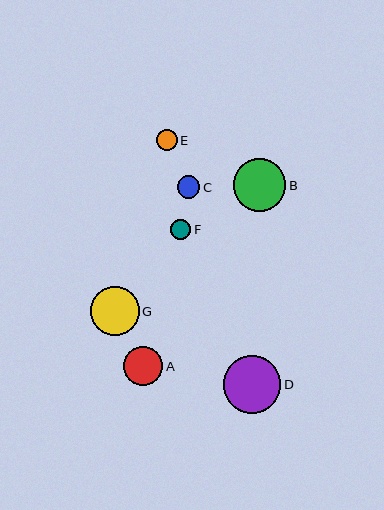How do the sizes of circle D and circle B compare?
Circle D and circle B are approximately the same size.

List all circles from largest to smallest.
From largest to smallest: D, B, G, A, C, E, F.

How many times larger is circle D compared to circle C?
Circle D is approximately 2.6 times the size of circle C.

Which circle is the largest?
Circle D is the largest with a size of approximately 57 pixels.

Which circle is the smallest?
Circle F is the smallest with a size of approximately 20 pixels.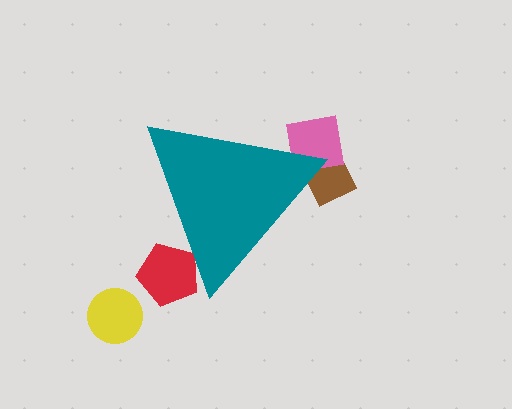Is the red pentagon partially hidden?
Yes, the red pentagon is partially hidden behind the teal triangle.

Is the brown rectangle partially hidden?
Yes, the brown rectangle is partially hidden behind the teal triangle.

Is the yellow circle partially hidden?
No, the yellow circle is fully visible.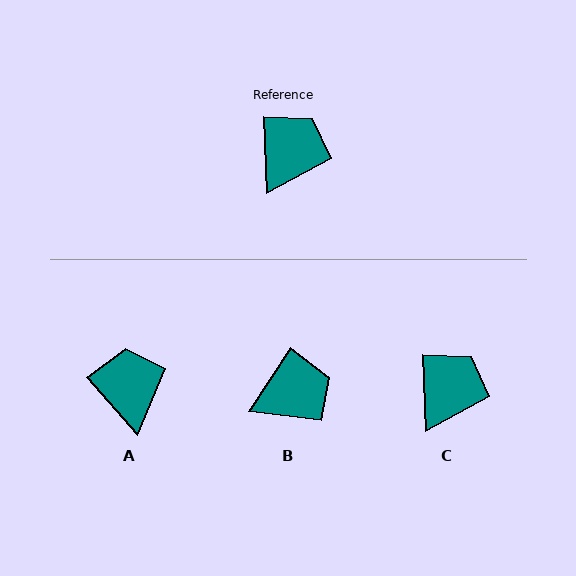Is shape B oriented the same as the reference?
No, it is off by about 36 degrees.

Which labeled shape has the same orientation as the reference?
C.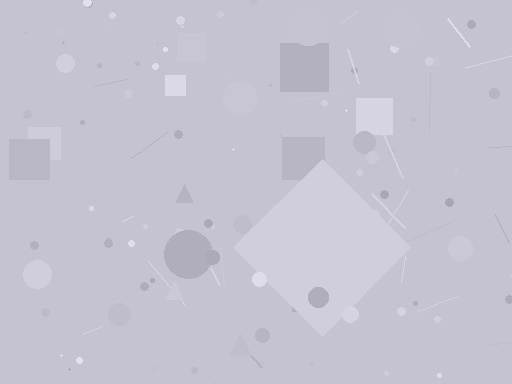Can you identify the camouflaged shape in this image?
The camouflaged shape is a diamond.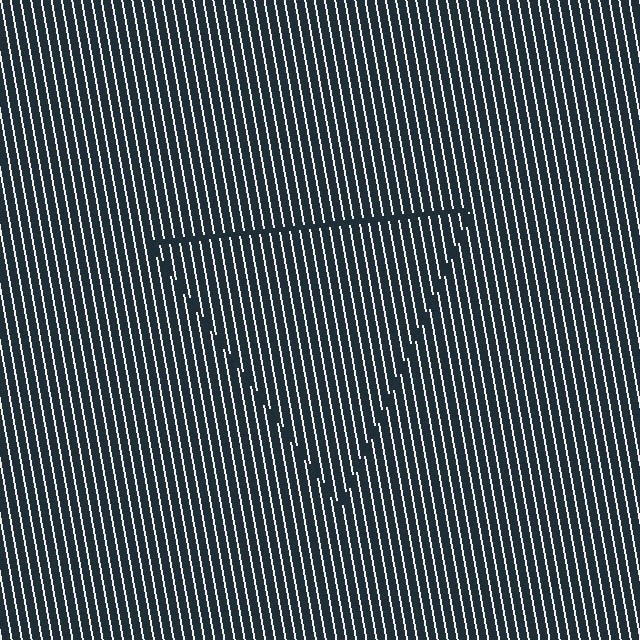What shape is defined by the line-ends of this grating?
An illusory triangle. The interior of the shape contains the same grating, shifted by half a period — the contour is defined by the phase discontinuity where line-ends from the inner and outer gratings abut.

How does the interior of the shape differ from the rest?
The interior of the shape contains the same grating, shifted by half a period — the contour is defined by the phase discontinuity where line-ends from the inner and outer gratings abut.